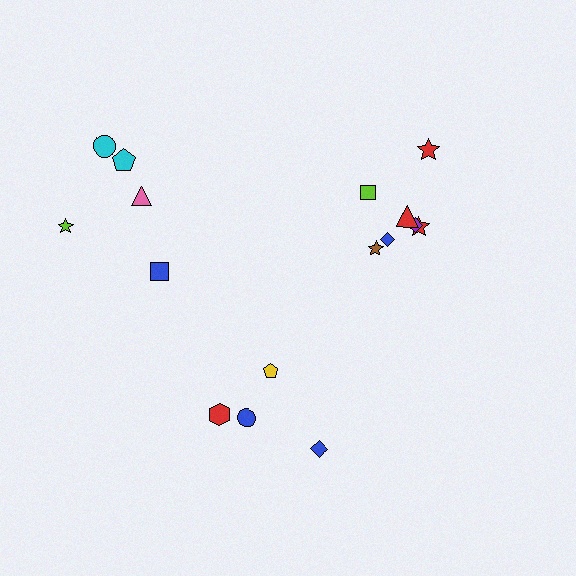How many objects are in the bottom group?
There are 4 objects.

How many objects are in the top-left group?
There are 5 objects.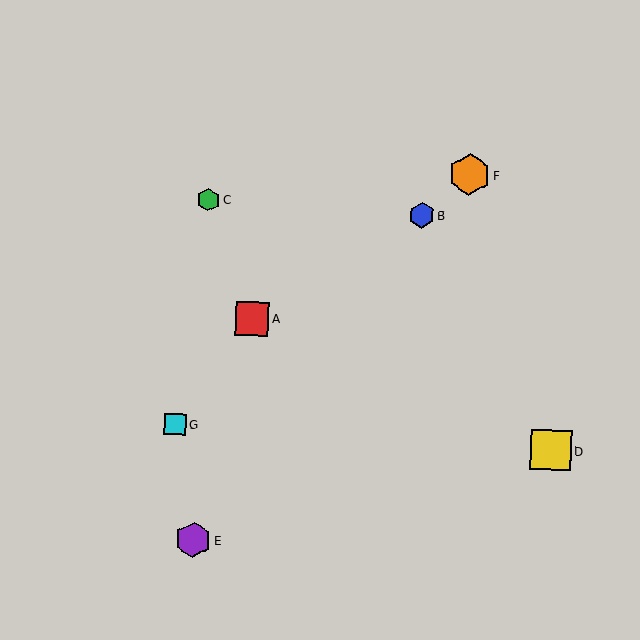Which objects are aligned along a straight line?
Objects B, F, G are aligned along a straight line.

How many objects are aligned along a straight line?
3 objects (B, F, G) are aligned along a straight line.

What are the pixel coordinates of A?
Object A is at (252, 319).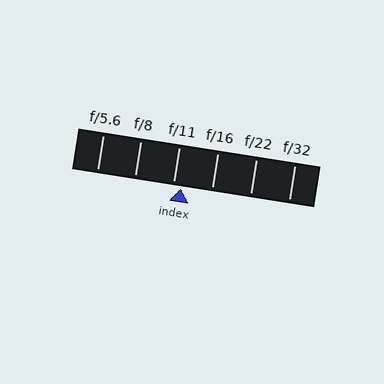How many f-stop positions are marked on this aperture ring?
There are 6 f-stop positions marked.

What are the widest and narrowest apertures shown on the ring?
The widest aperture shown is f/5.6 and the narrowest is f/32.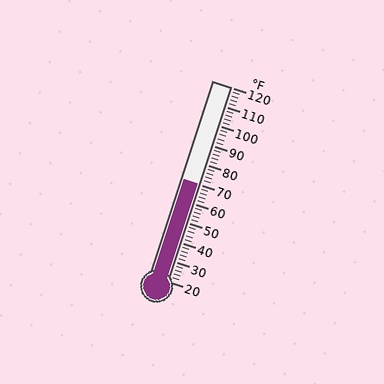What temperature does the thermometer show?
The thermometer shows approximately 70°F.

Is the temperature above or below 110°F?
The temperature is below 110°F.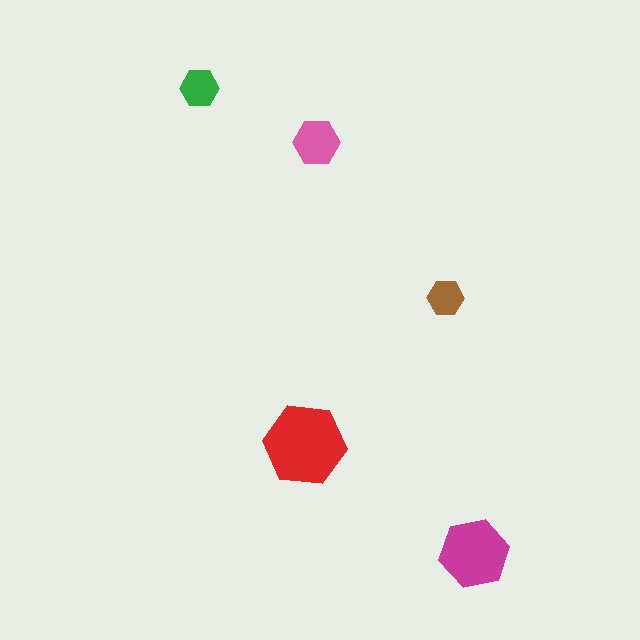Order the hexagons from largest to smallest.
the red one, the magenta one, the pink one, the green one, the brown one.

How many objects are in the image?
There are 5 objects in the image.